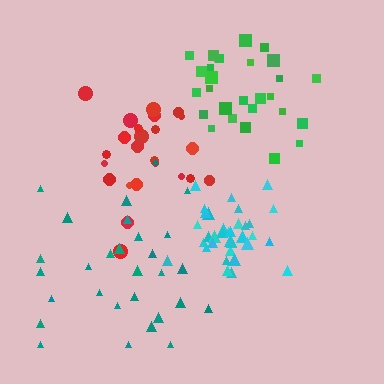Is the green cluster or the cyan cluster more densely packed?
Cyan.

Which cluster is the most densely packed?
Cyan.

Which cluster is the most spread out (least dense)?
Teal.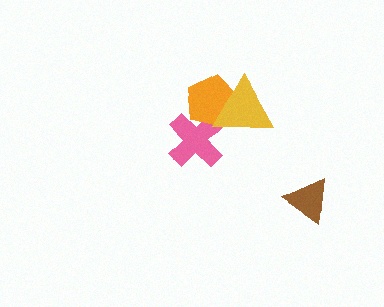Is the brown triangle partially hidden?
No, no other shape covers it.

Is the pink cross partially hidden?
Yes, it is partially covered by another shape.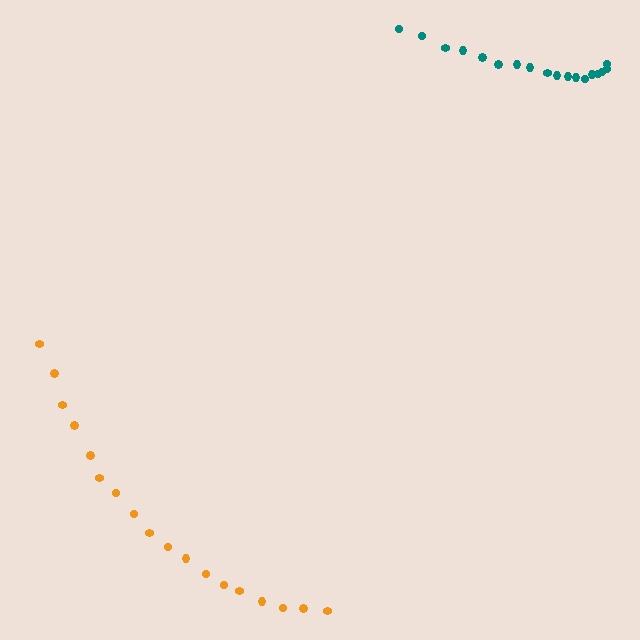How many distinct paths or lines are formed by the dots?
There are 2 distinct paths.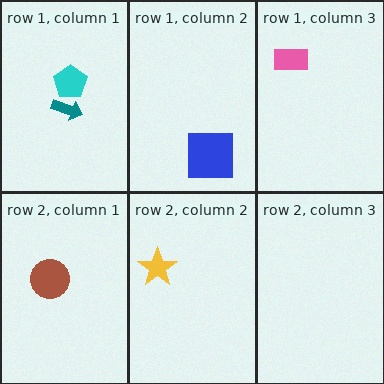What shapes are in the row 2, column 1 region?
The brown circle.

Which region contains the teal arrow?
The row 1, column 1 region.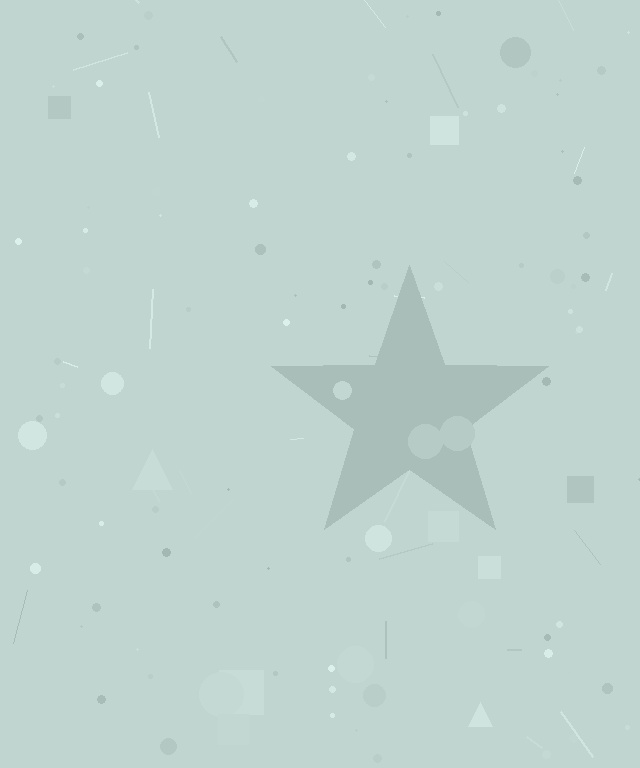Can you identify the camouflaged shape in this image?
The camouflaged shape is a star.